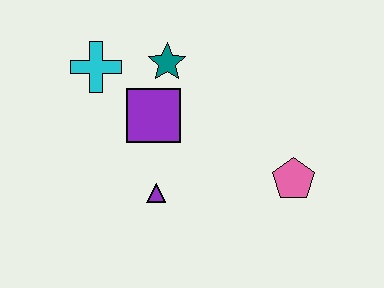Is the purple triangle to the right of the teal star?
No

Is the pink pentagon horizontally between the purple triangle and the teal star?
No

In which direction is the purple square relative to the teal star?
The purple square is below the teal star.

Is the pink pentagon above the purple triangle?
Yes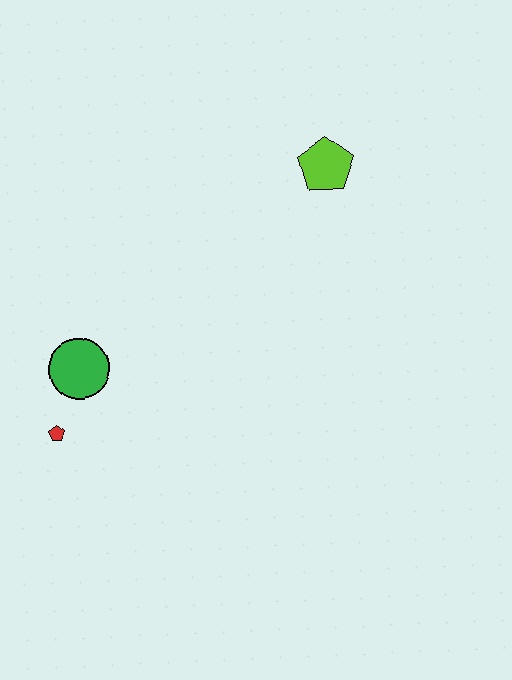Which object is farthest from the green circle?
The lime pentagon is farthest from the green circle.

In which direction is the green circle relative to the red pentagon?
The green circle is above the red pentagon.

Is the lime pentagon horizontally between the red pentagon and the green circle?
No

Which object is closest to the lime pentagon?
The green circle is closest to the lime pentagon.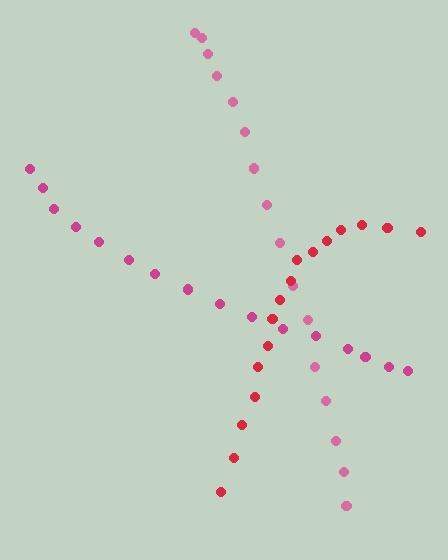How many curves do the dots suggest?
There are 3 distinct paths.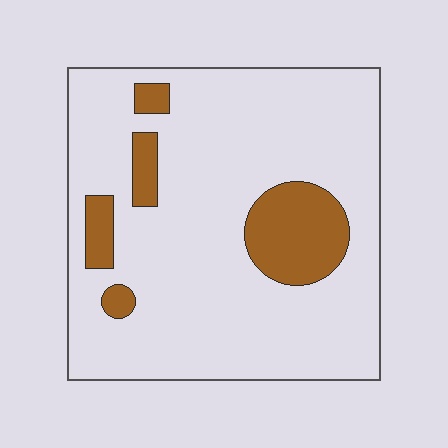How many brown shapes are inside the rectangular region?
5.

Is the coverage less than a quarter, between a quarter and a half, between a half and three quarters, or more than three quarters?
Less than a quarter.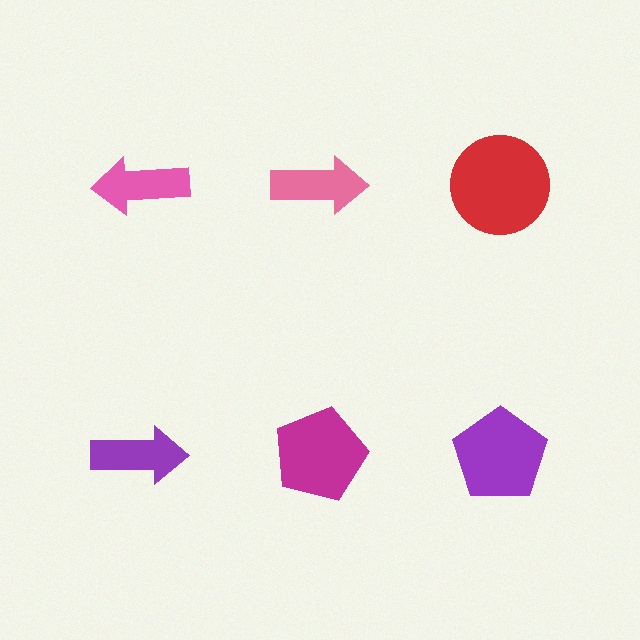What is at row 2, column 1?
A purple arrow.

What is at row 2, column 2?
A magenta pentagon.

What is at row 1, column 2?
A pink arrow.